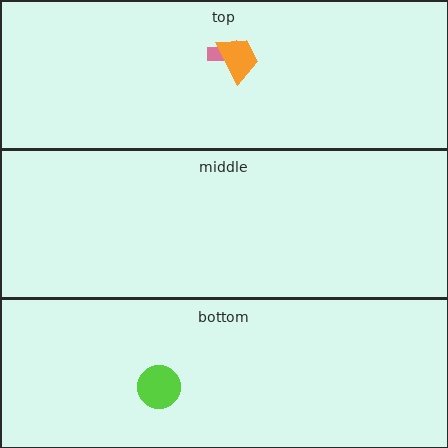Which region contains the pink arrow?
The top region.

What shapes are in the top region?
The pink arrow, the orange trapezoid.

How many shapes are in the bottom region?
1.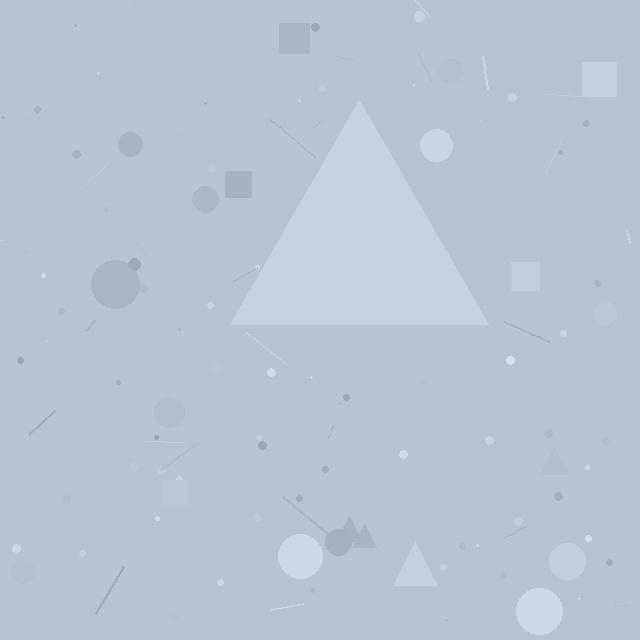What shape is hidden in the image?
A triangle is hidden in the image.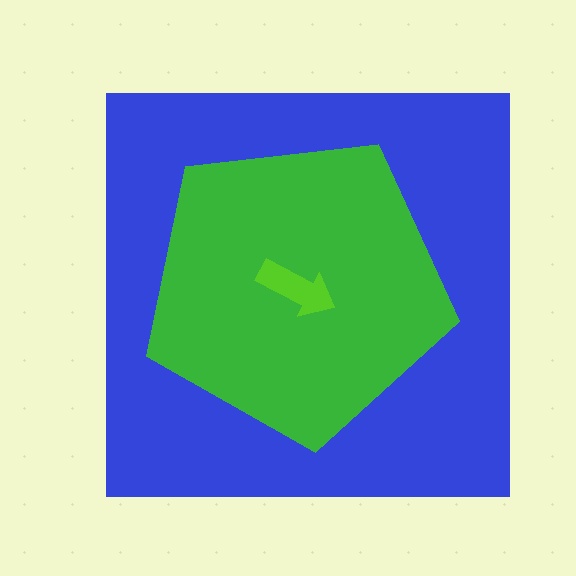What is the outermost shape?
The blue square.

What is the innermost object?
The lime arrow.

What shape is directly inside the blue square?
The green pentagon.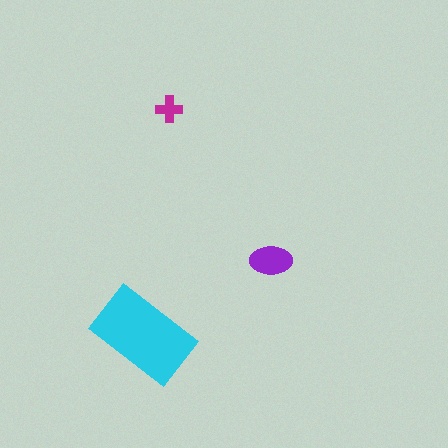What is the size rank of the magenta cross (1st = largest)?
3rd.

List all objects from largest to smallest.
The cyan rectangle, the purple ellipse, the magenta cross.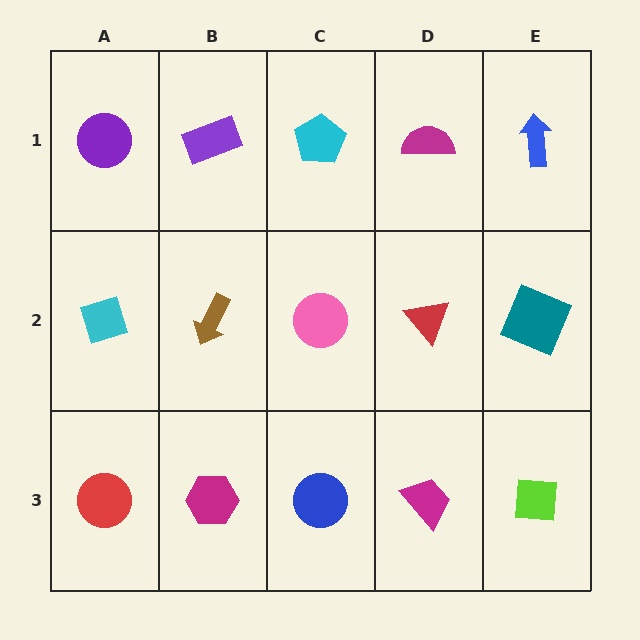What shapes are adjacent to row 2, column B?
A purple rectangle (row 1, column B), a magenta hexagon (row 3, column B), a cyan diamond (row 2, column A), a pink circle (row 2, column C).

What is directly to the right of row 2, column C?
A red triangle.